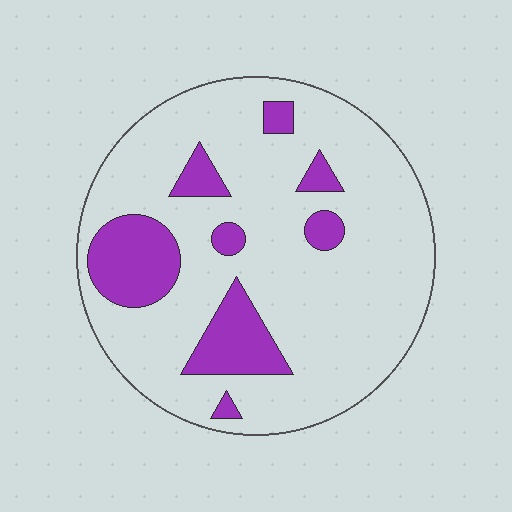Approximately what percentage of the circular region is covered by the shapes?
Approximately 20%.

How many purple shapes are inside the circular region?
8.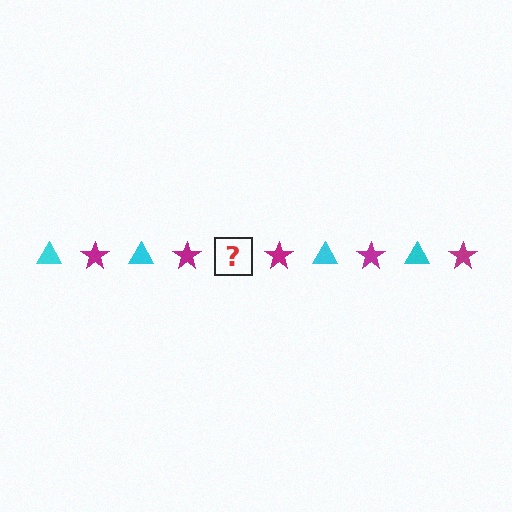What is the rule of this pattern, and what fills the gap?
The rule is that the pattern alternates between cyan triangle and magenta star. The gap should be filled with a cyan triangle.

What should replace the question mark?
The question mark should be replaced with a cyan triangle.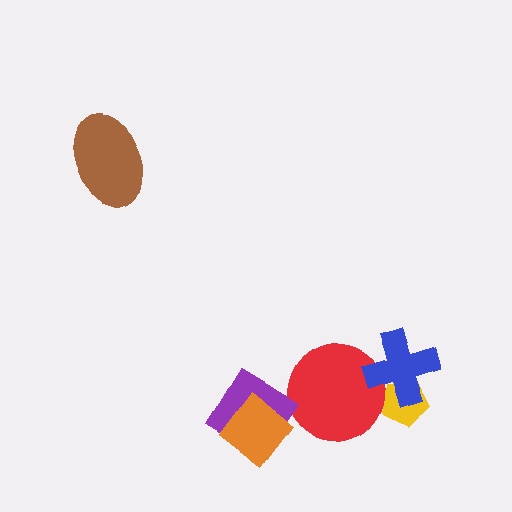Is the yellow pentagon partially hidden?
Yes, it is partially covered by another shape.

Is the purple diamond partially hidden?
Yes, it is partially covered by another shape.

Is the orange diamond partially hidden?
No, no other shape covers it.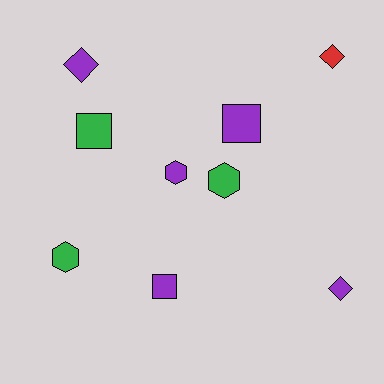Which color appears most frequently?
Purple, with 5 objects.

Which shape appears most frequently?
Hexagon, with 3 objects.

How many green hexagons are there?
There are 2 green hexagons.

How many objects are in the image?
There are 9 objects.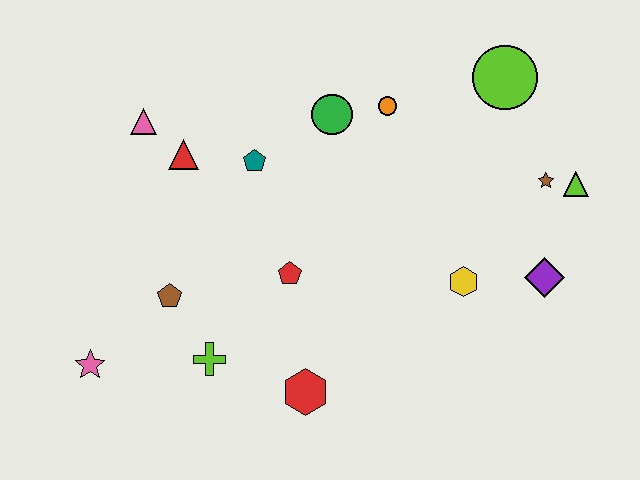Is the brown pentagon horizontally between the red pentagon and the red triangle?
No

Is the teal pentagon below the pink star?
No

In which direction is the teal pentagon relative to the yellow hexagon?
The teal pentagon is to the left of the yellow hexagon.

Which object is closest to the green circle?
The orange circle is closest to the green circle.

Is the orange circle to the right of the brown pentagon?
Yes